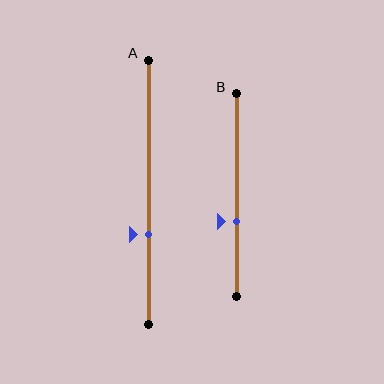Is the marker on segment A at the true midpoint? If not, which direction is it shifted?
No, the marker on segment A is shifted downward by about 16% of the segment length.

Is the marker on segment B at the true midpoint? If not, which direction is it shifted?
No, the marker on segment B is shifted downward by about 13% of the segment length.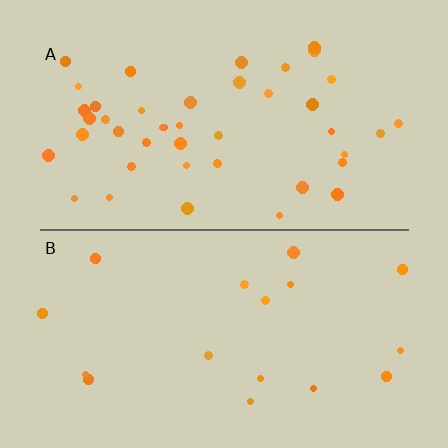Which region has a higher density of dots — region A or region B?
A (the top).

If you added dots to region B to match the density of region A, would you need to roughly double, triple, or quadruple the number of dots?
Approximately triple.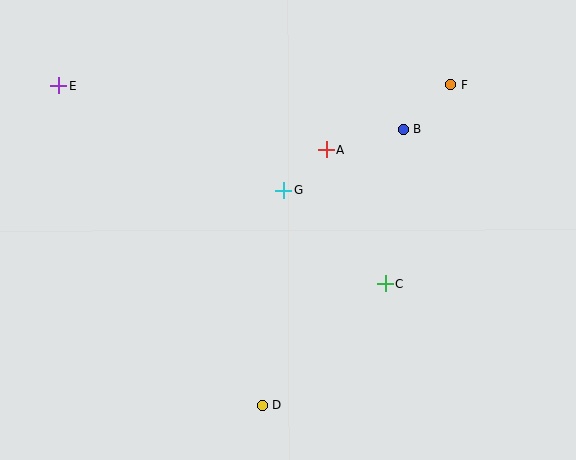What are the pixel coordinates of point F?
Point F is at (450, 84).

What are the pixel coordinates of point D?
Point D is at (263, 405).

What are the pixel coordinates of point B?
Point B is at (403, 129).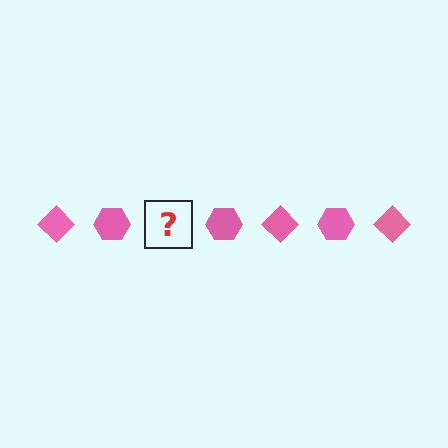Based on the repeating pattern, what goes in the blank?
The blank should be a pink diamond.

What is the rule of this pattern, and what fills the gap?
The rule is that the pattern cycles through diamond, hexagon shapes in pink. The gap should be filled with a pink diamond.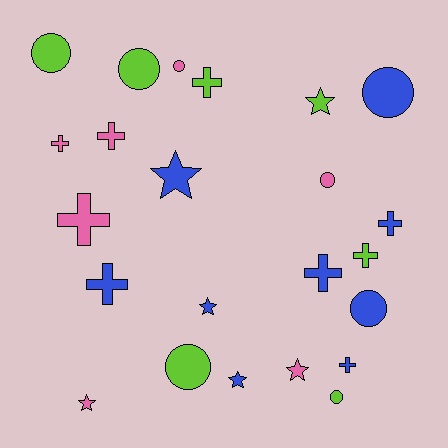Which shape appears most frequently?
Cross, with 9 objects.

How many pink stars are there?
There are 2 pink stars.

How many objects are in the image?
There are 23 objects.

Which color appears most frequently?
Blue, with 9 objects.